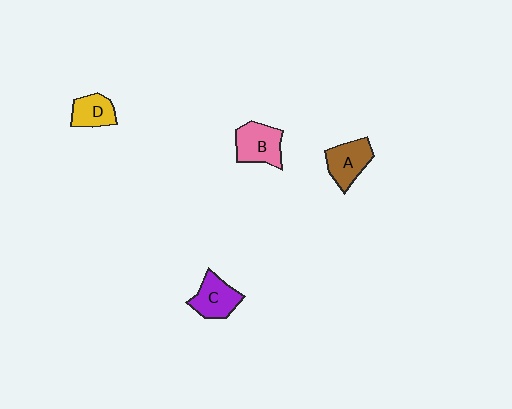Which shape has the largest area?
Shape B (pink).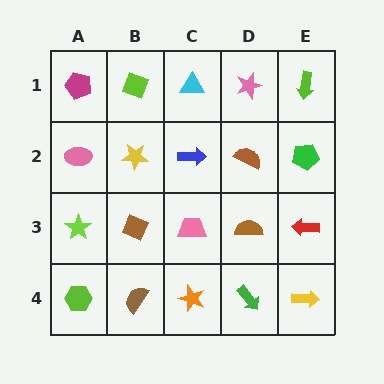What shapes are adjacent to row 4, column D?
A brown semicircle (row 3, column D), an orange star (row 4, column C), a yellow arrow (row 4, column E).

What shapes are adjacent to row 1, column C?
A blue arrow (row 2, column C), a lime diamond (row 1, column B), a pink star (row 1, column D).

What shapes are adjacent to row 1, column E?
A green pentagon (row 2, column E), a pink star (row 1, column D).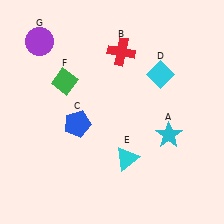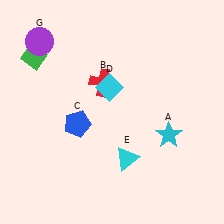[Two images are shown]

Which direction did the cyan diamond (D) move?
The cyan diamond (D) moved left.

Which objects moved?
The objects that moved are: the red cross (B), the cyan diamond (D), the green diamond (F).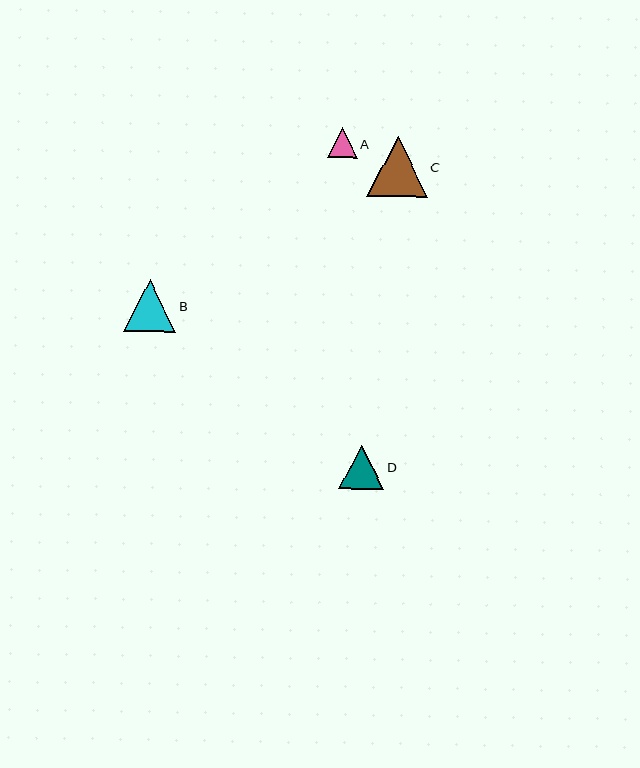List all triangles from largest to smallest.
From largest to smallest: C, B, D, A.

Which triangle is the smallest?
Triangle A is the smallest with a size of approximately 30 pixels.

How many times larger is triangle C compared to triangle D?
Triangle C is approximately 1.4 times the size of triangle D.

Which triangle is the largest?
Triangle C is the largest with a size of approximately 60 pixels.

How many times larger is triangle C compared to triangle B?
Triangle C is approximately 1.2 times the size of triangle B.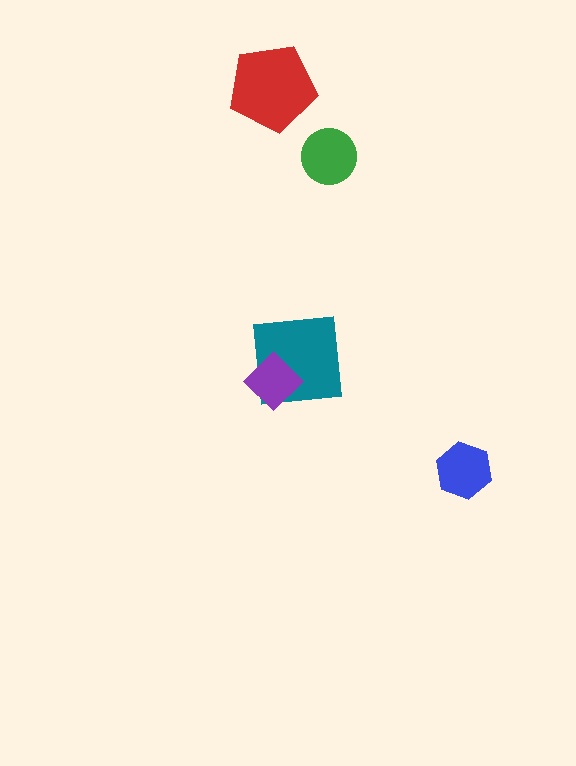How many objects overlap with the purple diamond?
1 object overlaps with the purple diamond.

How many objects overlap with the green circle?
0 objects overlap with the green circle.